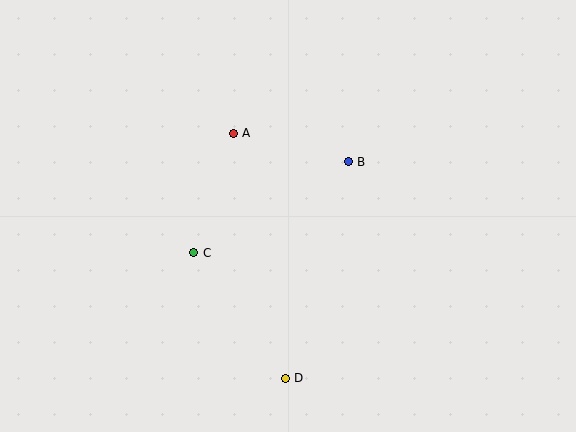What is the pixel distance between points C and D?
The distance between C and D is 156 pixels.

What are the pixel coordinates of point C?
Point C is at (194, 253).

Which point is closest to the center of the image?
Point B at (348, 162) is closest to the center.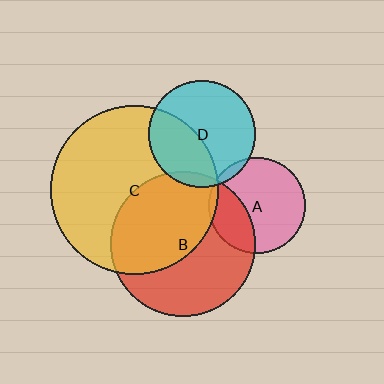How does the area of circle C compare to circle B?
Approximately 1.3 times.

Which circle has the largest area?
Circle C (yellow).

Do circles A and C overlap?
Yes.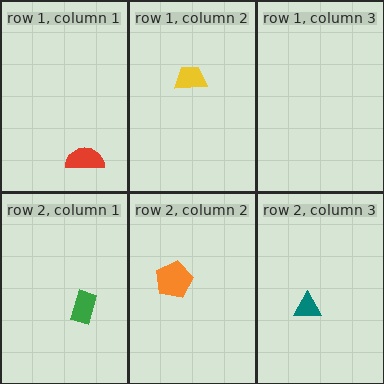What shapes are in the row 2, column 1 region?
The green rectangle.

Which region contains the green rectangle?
The row 2, column 1 region.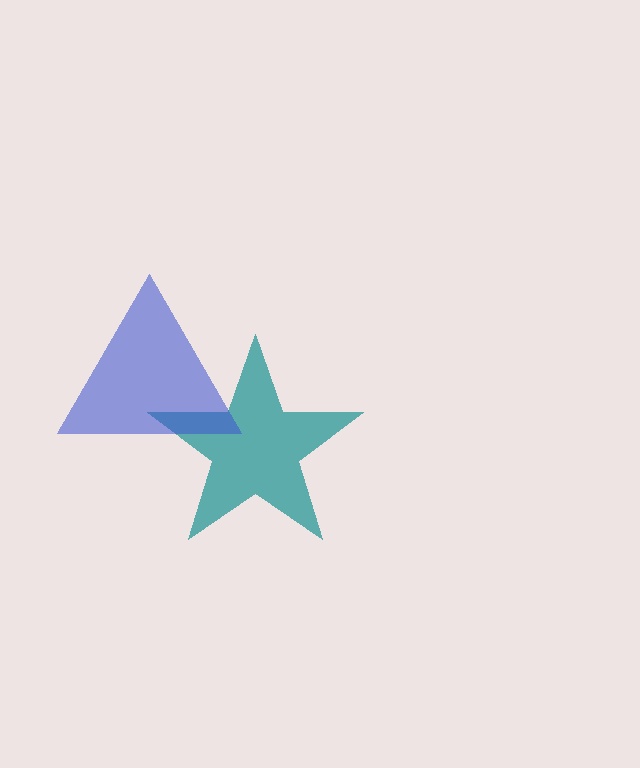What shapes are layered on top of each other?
The layered shapes are: a teal star, a blue triangle.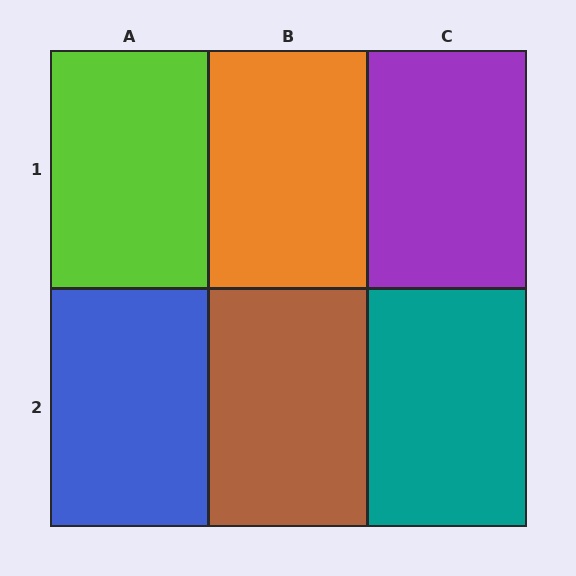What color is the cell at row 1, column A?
Lime.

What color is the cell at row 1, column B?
Orange.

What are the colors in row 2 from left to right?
Blue, brown, teal.